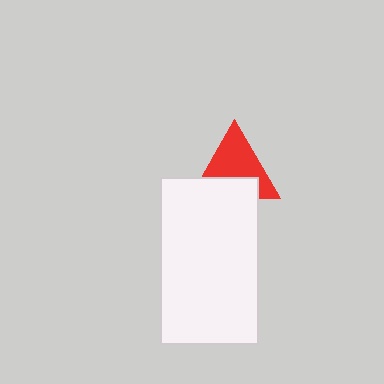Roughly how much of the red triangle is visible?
About half of it is visible (roughly 62%).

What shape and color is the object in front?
The object in front is a white rectangle.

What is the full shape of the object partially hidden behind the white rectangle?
The partially hidden object is a red triangle.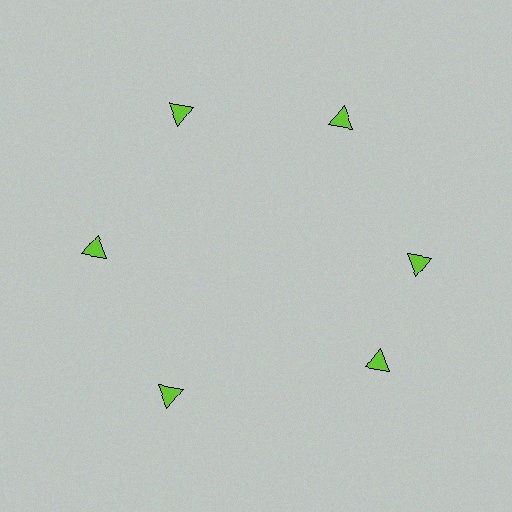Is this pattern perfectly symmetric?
No. The 6 lime triangles are arranged in a ring, but one element near the 5 o'clock position is rotated out of alignment along the ring, breaking the 6-fold rotational symmetry.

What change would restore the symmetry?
The symmetry would be restored by rotating it back into even spacing with its neighbors so that all 6 triangles sit at equal angles and equal distance from the center.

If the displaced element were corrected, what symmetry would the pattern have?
It would have 6-fold rotational symmetry — the pattern would map onto itself every 60 degrees.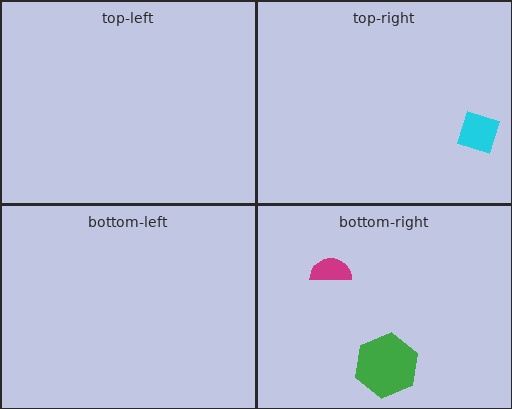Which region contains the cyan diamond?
The top-right region.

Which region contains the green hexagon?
The bottom-right region.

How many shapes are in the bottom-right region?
2.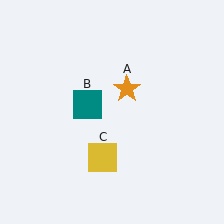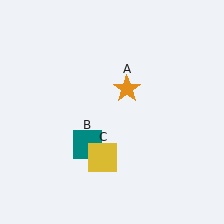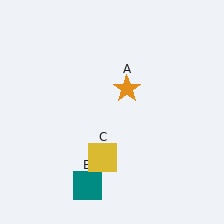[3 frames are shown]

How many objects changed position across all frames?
1 object changed position: teal square (object B).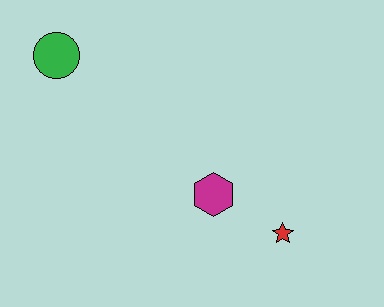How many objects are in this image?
There are 3 objects.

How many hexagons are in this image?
There is 1 hexagon.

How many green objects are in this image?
There is 1 green object.